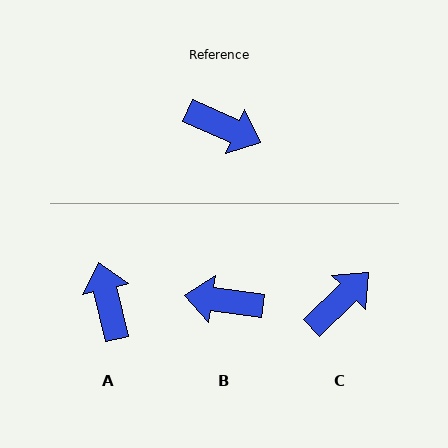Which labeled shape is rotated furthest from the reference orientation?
B, about 164 degrees away.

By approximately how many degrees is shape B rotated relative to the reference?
Approximately 164 degrees clockwise.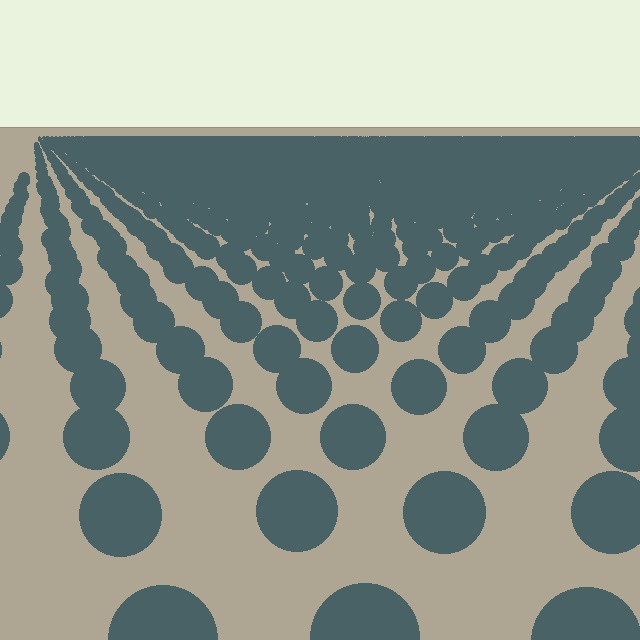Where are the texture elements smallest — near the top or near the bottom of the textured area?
Near the top.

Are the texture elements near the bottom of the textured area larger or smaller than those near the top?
Larger. Near the bottom, elements are closer to the viewer and appear at a bigger on-screen size.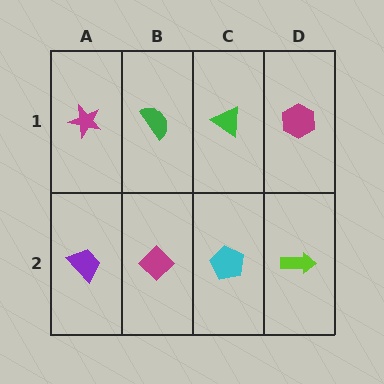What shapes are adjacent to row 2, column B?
A green semicircle (row 1, column B), a purple trapezoid (row 2, column A), a cyan pentagon (row 2, column C).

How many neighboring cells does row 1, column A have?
2.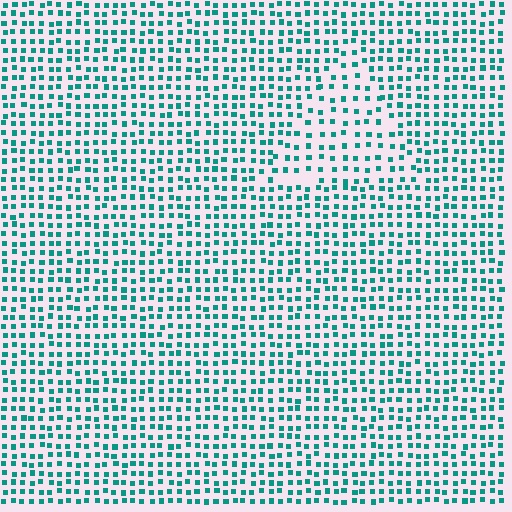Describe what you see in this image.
The image contains small teal elements arranged at two different densities. A triangle-shaped region is visible where the elements are less densely packed than the surrounding area.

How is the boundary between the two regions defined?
The boundary is defined by a change in element density (approximately 1.6x ratio). All elements are the same color, size, and shape.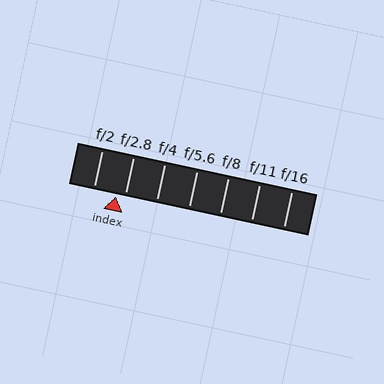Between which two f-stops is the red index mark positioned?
The index mark is between f/2 and f/2.8.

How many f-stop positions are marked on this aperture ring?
There are 7 f-stop positions marked.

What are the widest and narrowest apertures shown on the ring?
The widest aperture shown is f/2 and the narrowest is f/16.